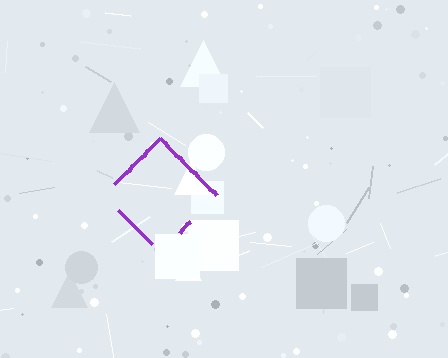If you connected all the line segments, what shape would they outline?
They would outline a diamond.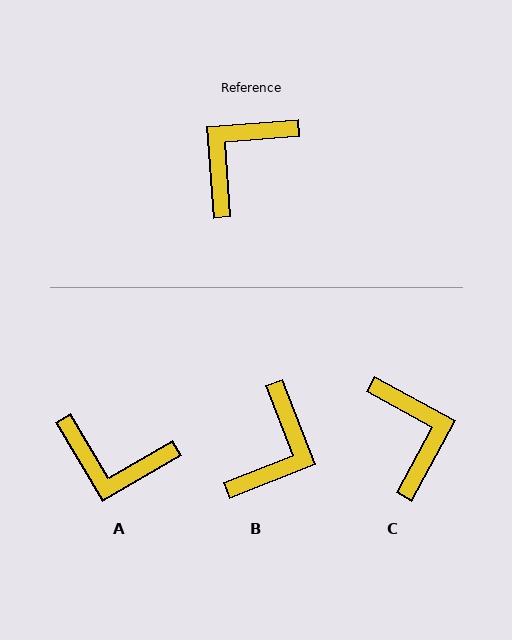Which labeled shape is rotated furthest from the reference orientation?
B, about 163 degrees away.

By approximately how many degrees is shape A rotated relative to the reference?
Approximately 116 degrees counter-clockwise.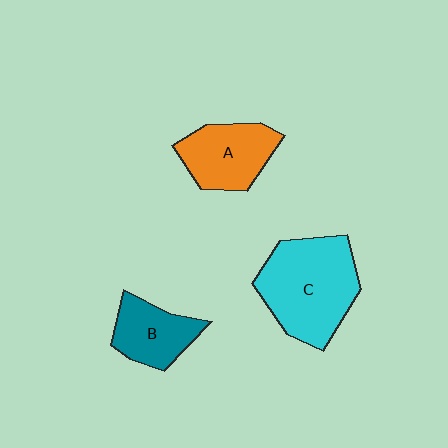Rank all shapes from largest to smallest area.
From largest to smallest: C (cyan), A (orange), B (teal).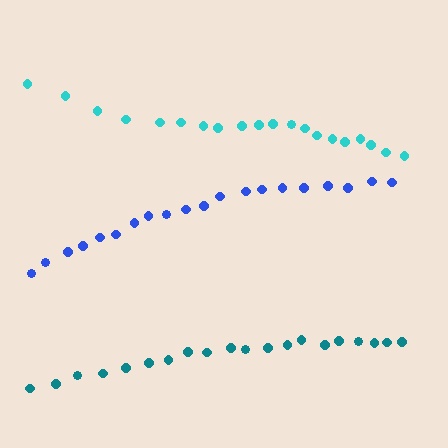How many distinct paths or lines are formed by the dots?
There are 3 distinct paths.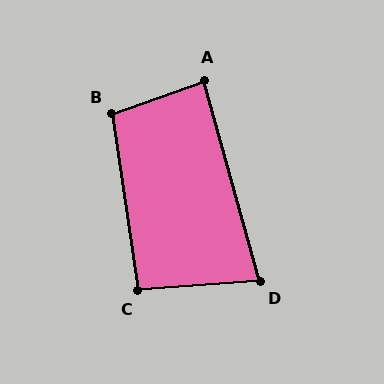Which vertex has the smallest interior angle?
D, at approximately 79 degrees.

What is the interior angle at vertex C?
Approximately 94 degrees (approximately right).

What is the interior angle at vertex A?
Approximately 86 degrees (approximately right).